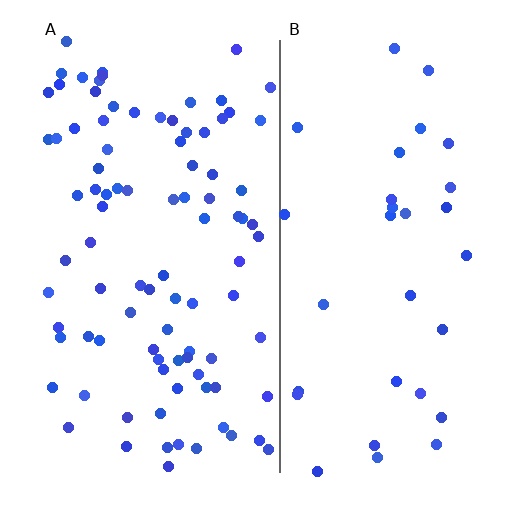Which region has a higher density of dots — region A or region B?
A (the left).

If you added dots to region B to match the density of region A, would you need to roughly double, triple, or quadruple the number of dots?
Approximately triple.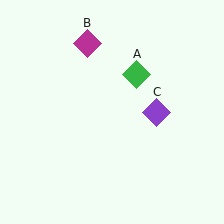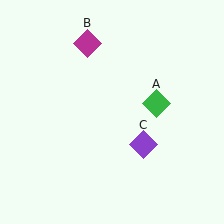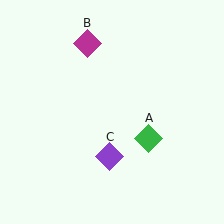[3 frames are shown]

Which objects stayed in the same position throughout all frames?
Magenta diamond (object B) remained stationary.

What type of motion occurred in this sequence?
The green diamond (object A), purple diamond (object C) rotated clockwise around the center of the scene.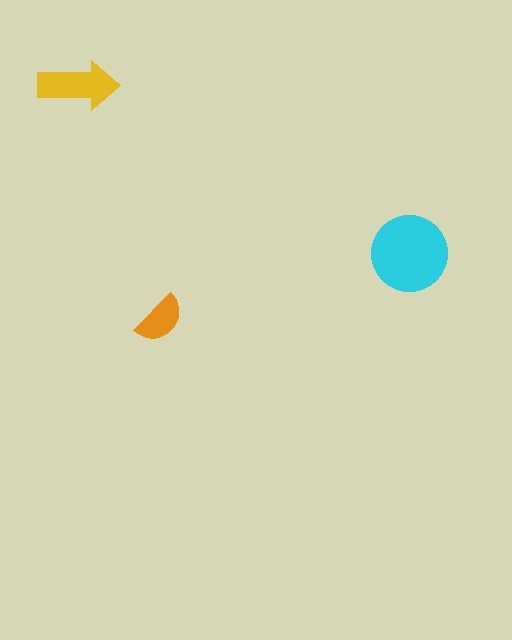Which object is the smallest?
The orange semicircle.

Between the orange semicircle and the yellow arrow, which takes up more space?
The yellow arrow.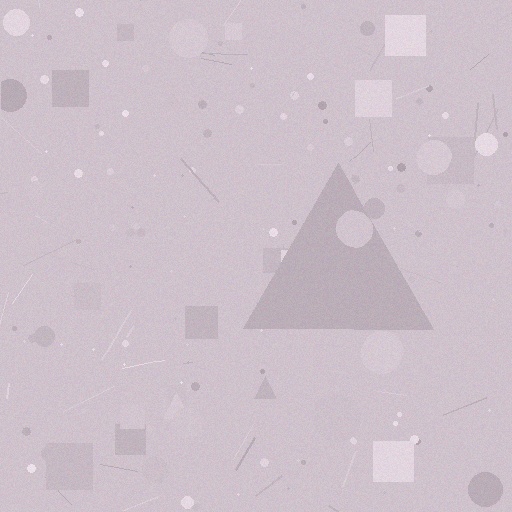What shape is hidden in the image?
A triangle is hidden in the image.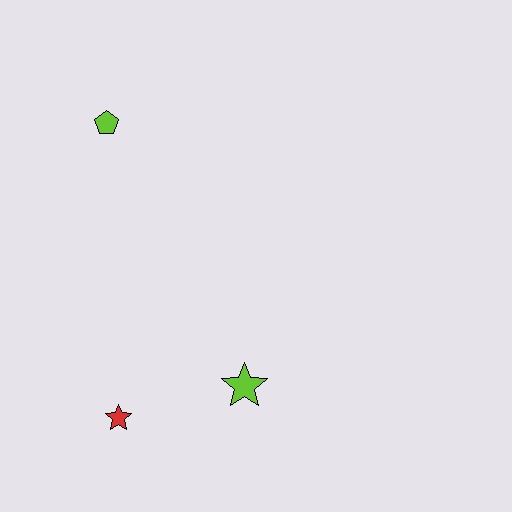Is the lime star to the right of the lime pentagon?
Yes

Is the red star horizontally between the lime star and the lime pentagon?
Yes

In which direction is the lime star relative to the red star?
The lime star is to the right of the red star.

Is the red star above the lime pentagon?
No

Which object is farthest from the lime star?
The lime pentagon is farthest from the lime star.